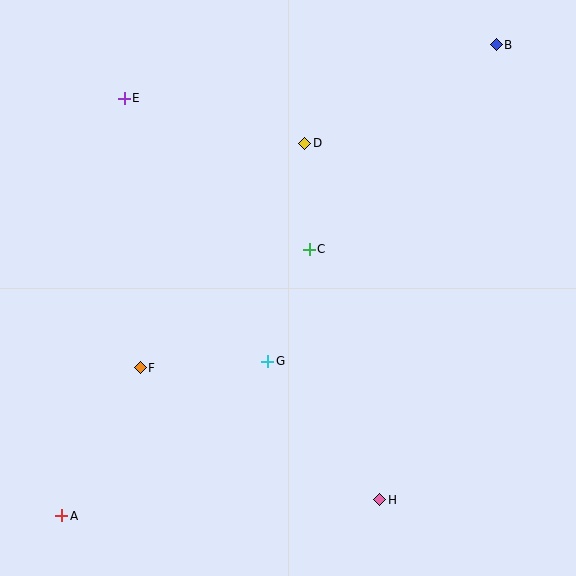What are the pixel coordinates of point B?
Point B is at (496, 45).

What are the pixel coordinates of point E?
Point E is at (124, 98).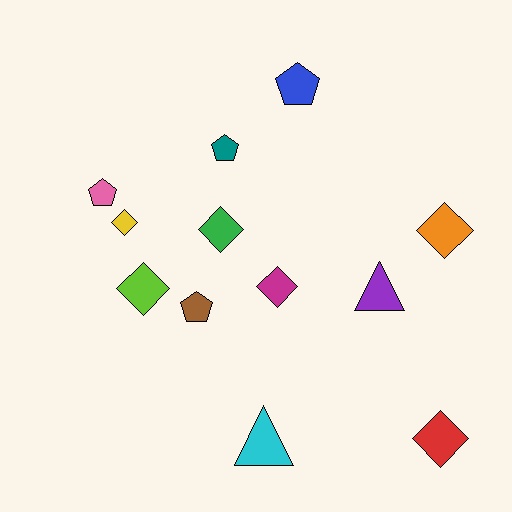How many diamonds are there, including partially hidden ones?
There are 6 diamonds.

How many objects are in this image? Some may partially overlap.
There are 12 objects.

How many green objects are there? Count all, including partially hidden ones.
There is 1 green object.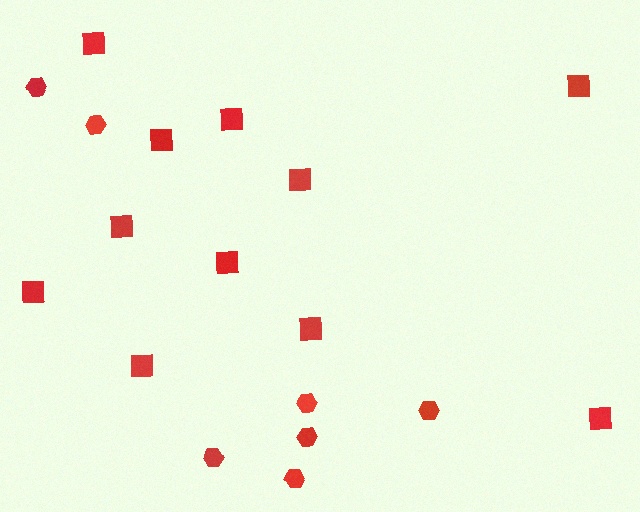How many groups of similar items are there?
There are 2 groups: one group of hexagons (7) and one group of squares (11).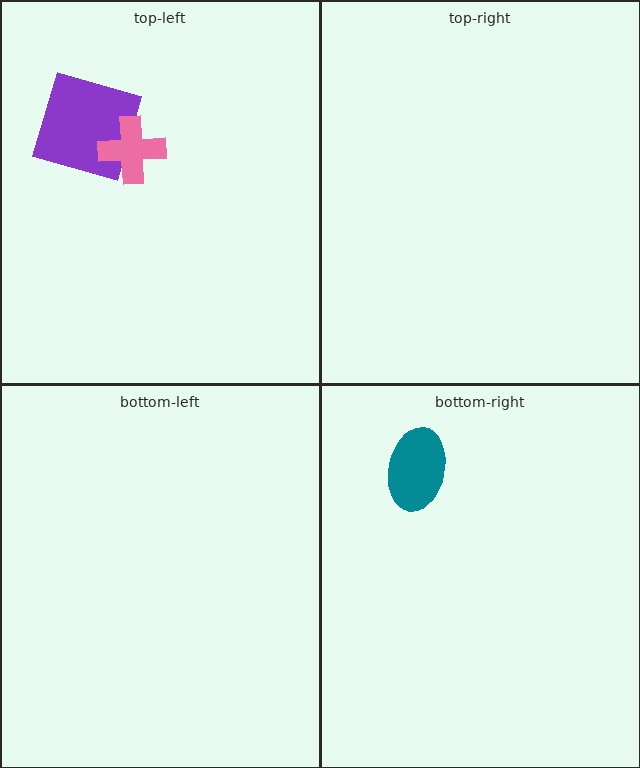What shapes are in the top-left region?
The purple square, the pink cross.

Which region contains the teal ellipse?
The bottom-right region.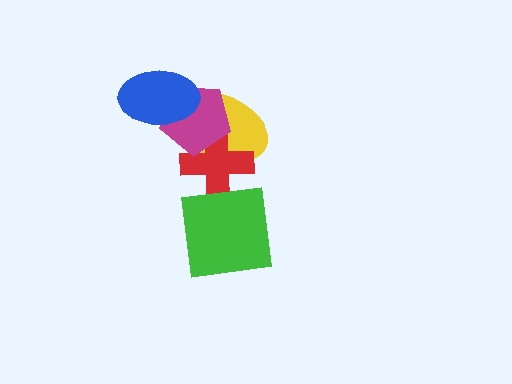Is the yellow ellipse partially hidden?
Yes, it is partially covered by another shape.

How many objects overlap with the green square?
0 objects overlap with the green square.